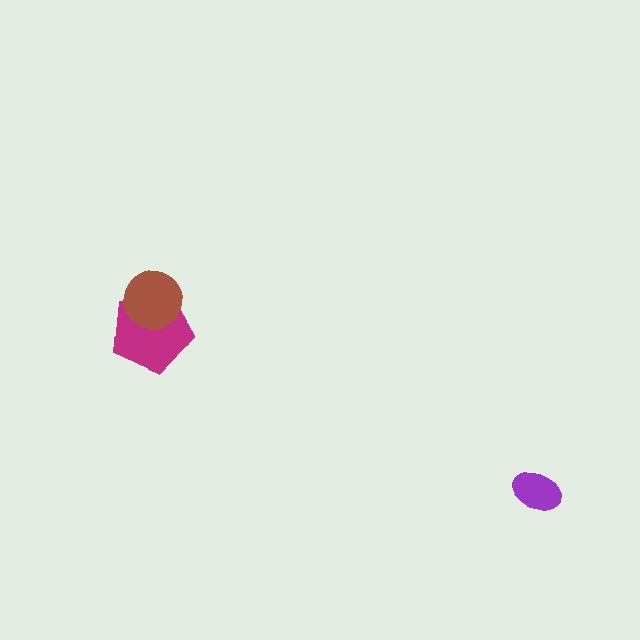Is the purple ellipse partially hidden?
No, no other shape covers it.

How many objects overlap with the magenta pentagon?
1 object overlaps with the magenta pentagon.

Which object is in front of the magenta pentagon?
The brown circle is in front of the magenta pentagon.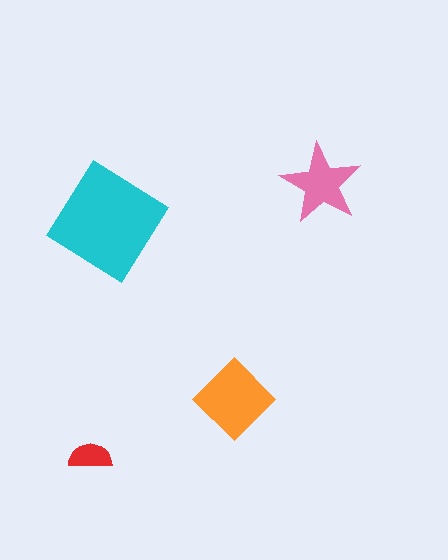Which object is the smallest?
The red semicircle.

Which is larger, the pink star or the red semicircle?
The pink star.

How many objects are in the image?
There are 4 objects in the image.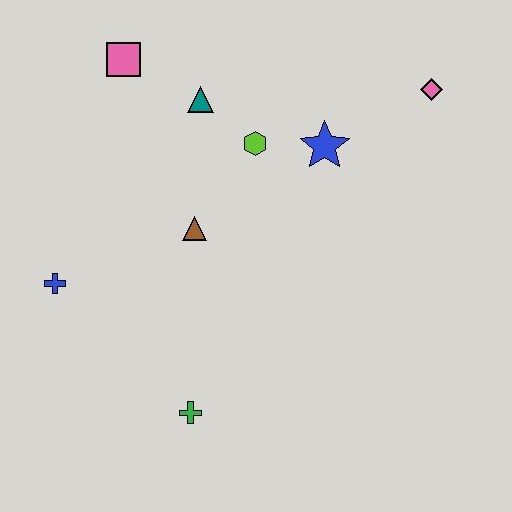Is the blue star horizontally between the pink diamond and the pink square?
Yes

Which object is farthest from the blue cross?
The pink diamond is farthest from the blue cross.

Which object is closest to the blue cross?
The brown triangle is closest to the blue cross.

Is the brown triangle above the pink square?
No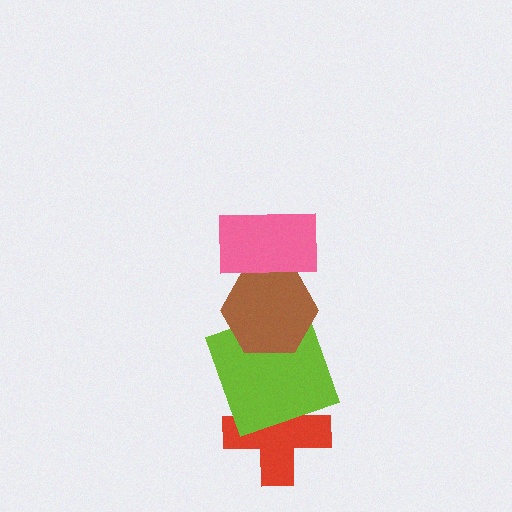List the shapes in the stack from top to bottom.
From top to bottom: the pink rectangle, the brown hexagon, the lime square, the red cross.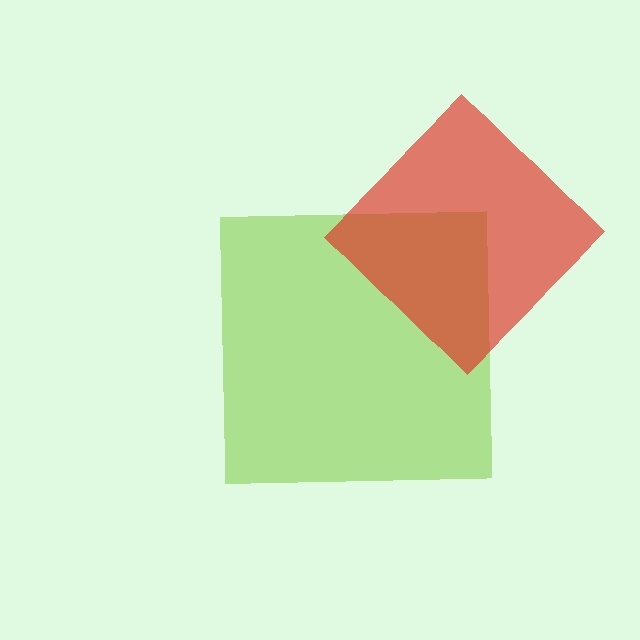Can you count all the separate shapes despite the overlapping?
Yes, there are 2 separate shapes.